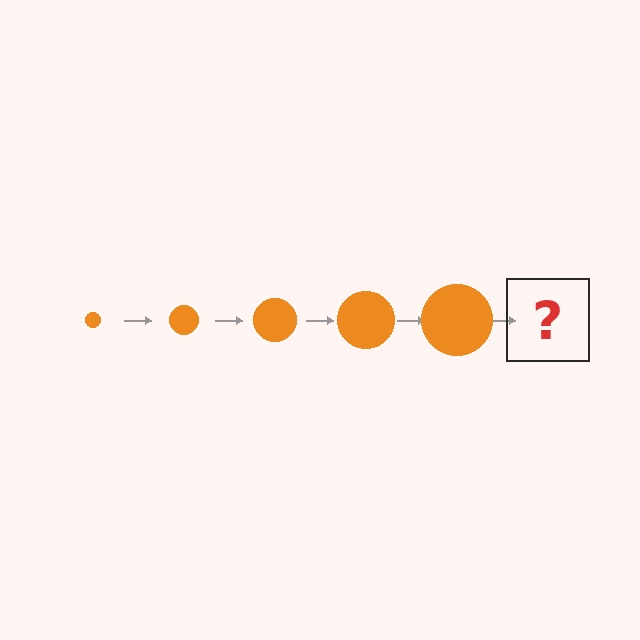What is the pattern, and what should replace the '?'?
The pattern is that the circle gets progressively larger each step. The '?' should be an orange circle, larger than the previous one.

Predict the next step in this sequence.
The next step is an orange circle, larger than the previous one.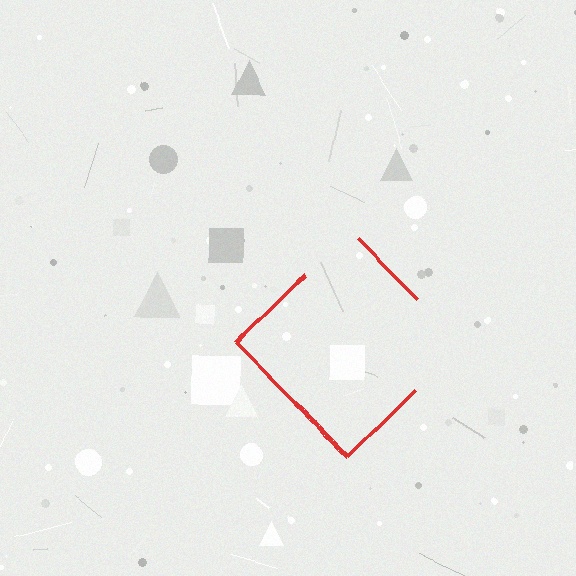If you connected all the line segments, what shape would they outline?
They would outline a diamond.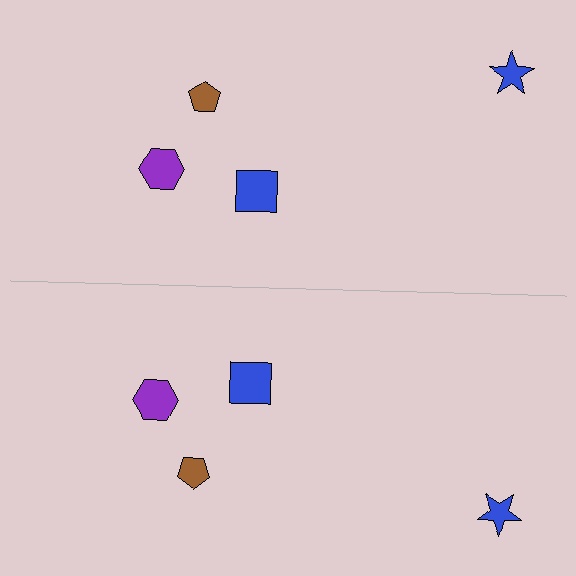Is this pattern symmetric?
Yes, this pattern has bilateral (reflection) symmetry.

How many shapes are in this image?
There are 8 shapes in this image.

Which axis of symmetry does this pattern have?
The pattern has a horizontal axis of symmetry running through the center of the image.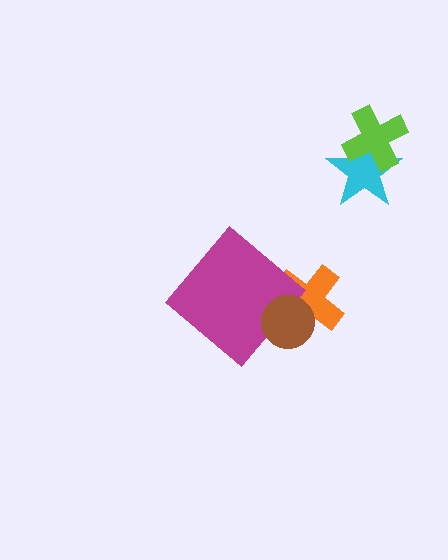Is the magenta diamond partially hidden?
Yes, it is partially covered by another shape.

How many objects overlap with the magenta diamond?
2 objects overlap with the magenta diamond.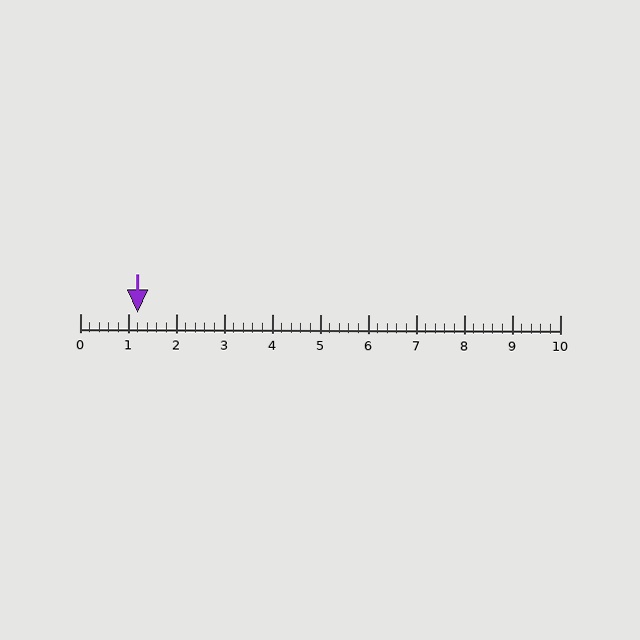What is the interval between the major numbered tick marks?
The major tick marks are spaced 1 units apart.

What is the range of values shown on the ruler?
The ruler shows values from 0 to 10.